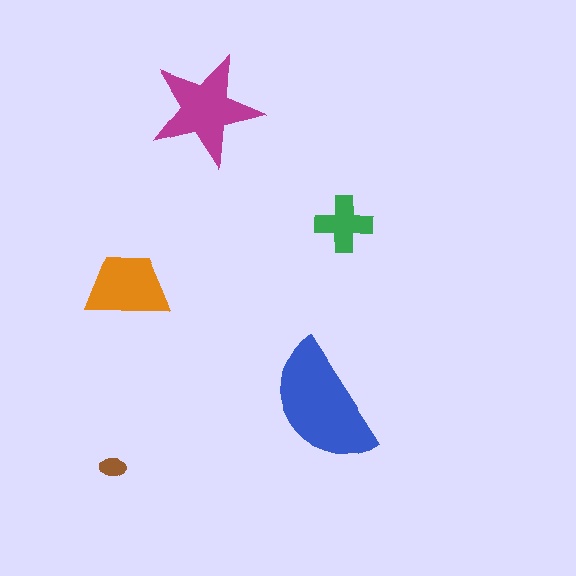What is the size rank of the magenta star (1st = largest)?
2nd.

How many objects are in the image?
There are 5 objects in the image.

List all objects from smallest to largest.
The brown ellipse, the green cross, the orange trapezoid, the magenta star, the blue semicircle.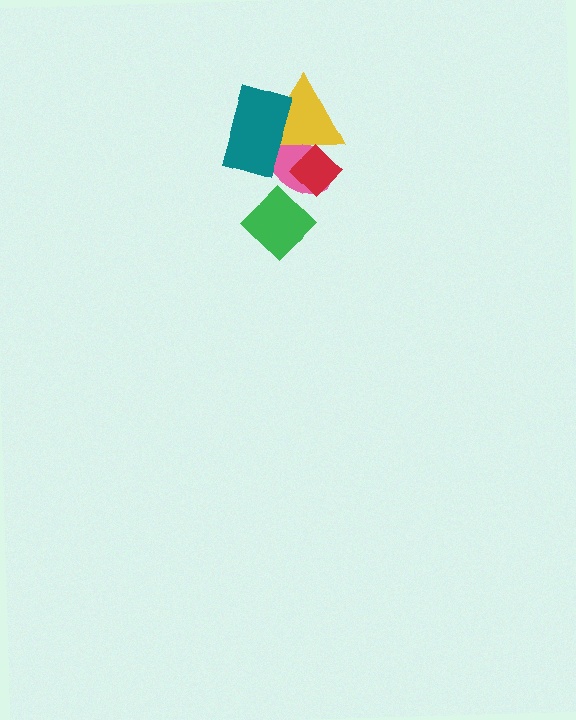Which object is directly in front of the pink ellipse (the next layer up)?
The yellow triangle is directly in front of the pink ellipse.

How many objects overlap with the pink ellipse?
4 objects overlap with the pink ellipse.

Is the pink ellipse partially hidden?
Yes, it is partially covered by another shape.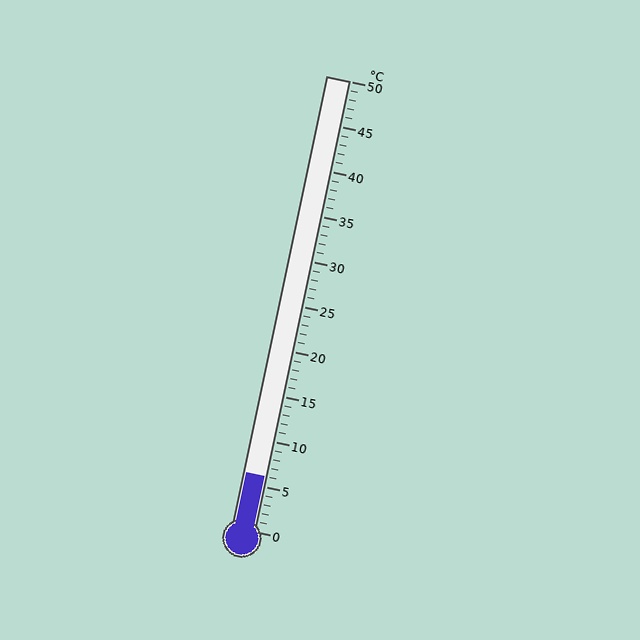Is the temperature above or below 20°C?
The temperature is below 20°C.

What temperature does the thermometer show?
The thermometer shows approximately 6°C.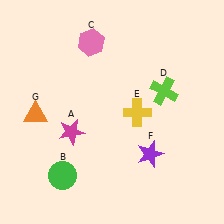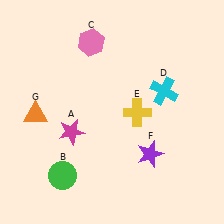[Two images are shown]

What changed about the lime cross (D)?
In Image 1, D is lime. In Image 2, it changed to cyan.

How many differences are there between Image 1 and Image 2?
There is 1 difference between the two images.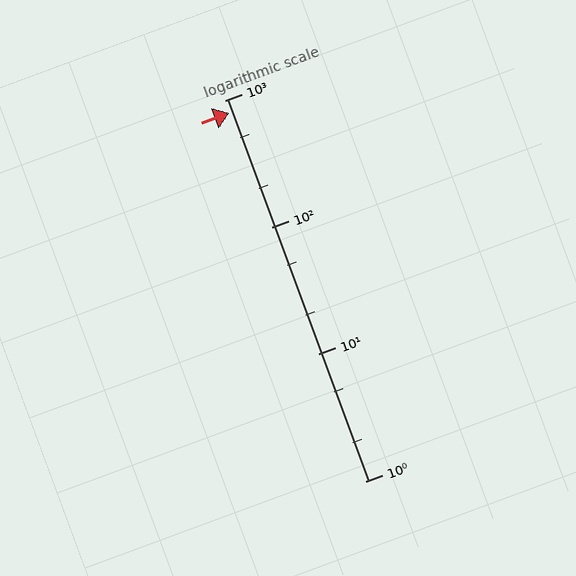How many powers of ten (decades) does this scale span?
The scale spans 3 decades, from 1 to 1000.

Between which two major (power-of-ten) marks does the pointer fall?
The pointer is between 100 and 1000.